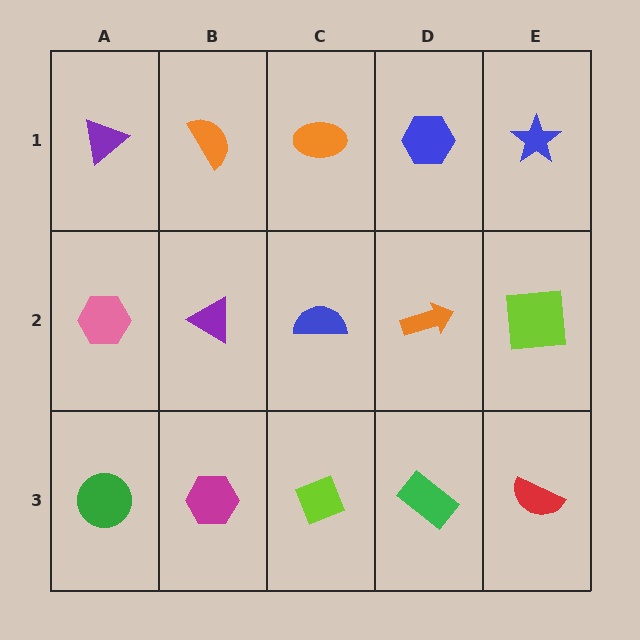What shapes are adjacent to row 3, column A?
A pink hexagon (row 2, column A), a magenta hexagon (row 3, column B).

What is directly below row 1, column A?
A pink hexagon.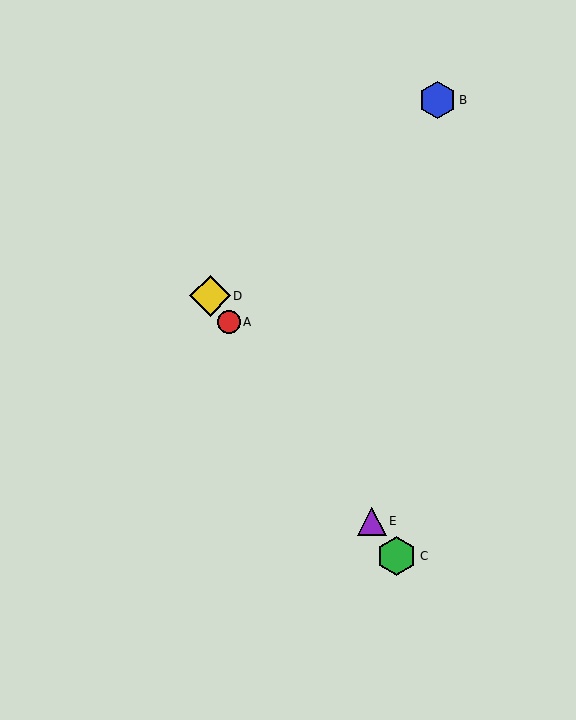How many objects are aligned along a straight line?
4 objects (A, C, D, E) are aligned along a straight line.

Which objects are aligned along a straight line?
Objects A, C, D, E are aligned along a straight line.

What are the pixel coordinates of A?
Object A is at (229, 322).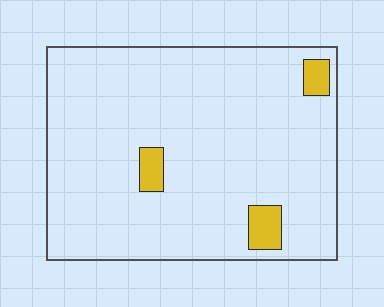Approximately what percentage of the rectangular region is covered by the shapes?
Approximately 5%.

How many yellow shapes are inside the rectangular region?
3.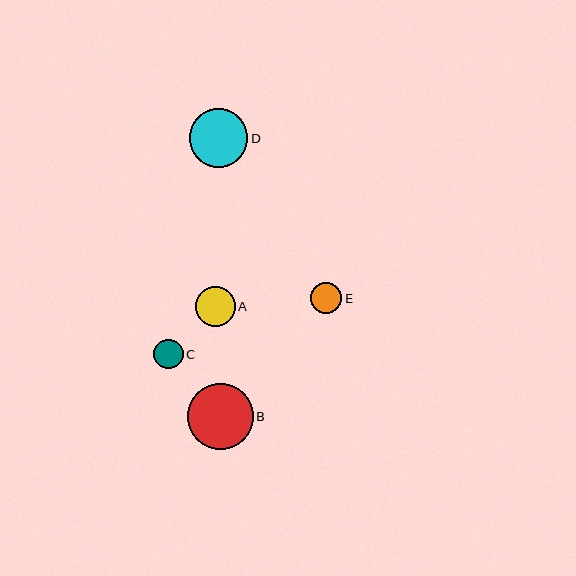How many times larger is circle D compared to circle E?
Circle D is approximately 1.9 times the size of circle E.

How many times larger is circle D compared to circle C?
Circle D is approximately 2.0 times the size of circle C.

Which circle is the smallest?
Circle C is the smallest with a size of approximately 30 pixels.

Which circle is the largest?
Circle B is the largest with a size of approximately 66 pixels.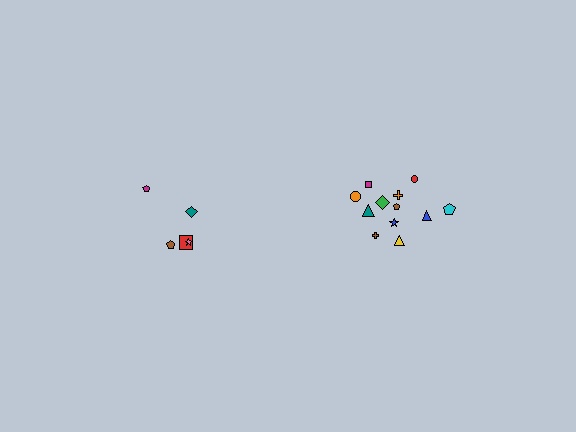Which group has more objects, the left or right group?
The right group.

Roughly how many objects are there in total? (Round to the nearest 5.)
Roughly 15 objects in total.